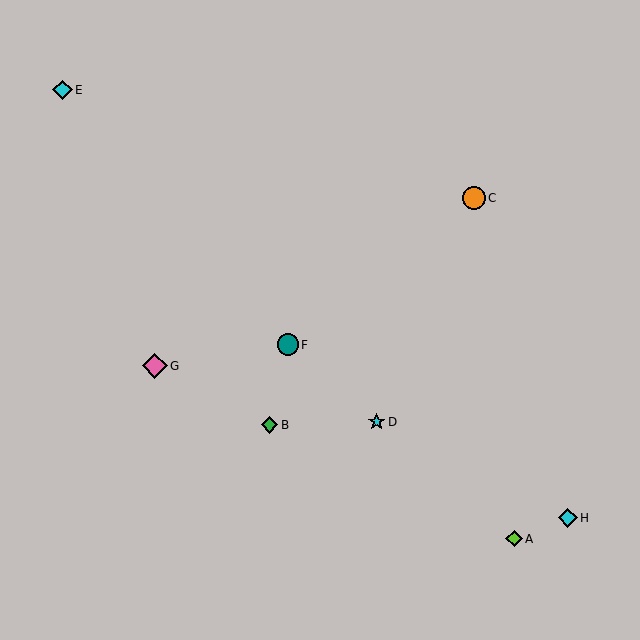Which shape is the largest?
The pink diamond (labeled G) is the largest.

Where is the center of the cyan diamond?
The center of the cyan diamond is at (568, 518).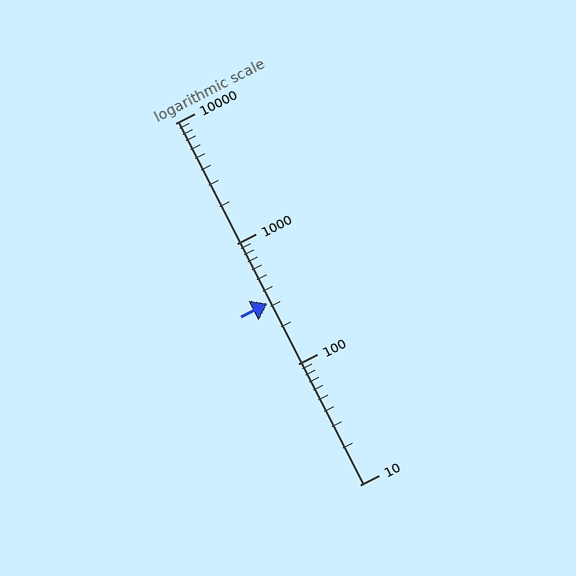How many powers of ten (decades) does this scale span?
The scale spans 3 decades, from 10 to 10000.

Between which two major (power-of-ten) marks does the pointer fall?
The pointer is between 100 and 1000.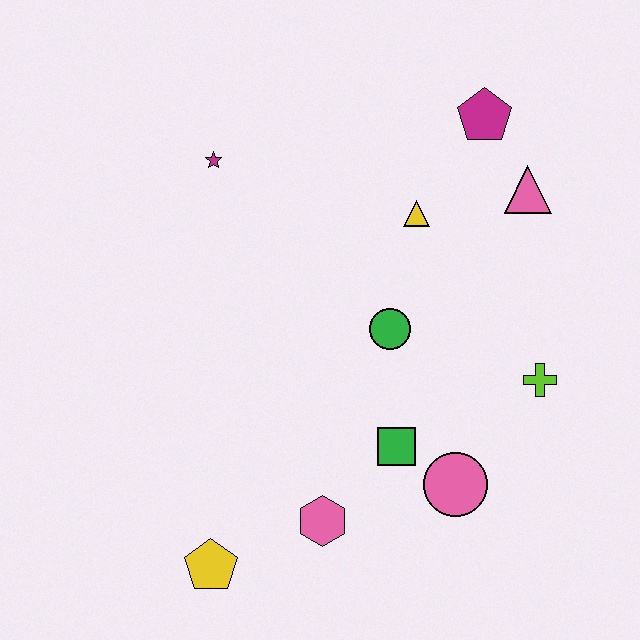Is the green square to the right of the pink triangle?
No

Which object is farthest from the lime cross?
The magenta star is farthest from the lime cross.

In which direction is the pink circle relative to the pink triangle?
The pink circle is below the pink triangle.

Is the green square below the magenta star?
Yes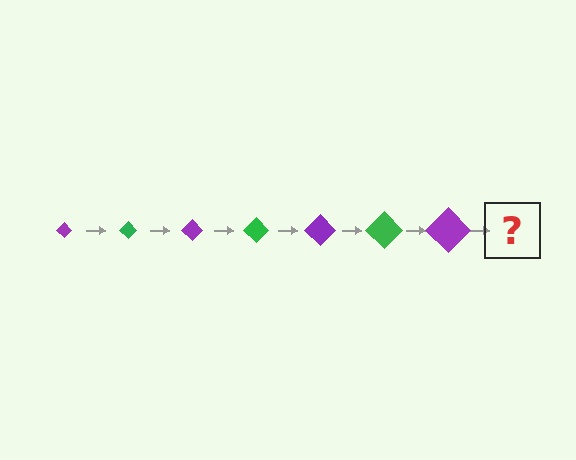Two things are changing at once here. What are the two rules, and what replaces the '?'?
The two rules are that the diamond grows larger each step and the color cycles through purple and green. The '?' should be a green diamond, larger than the previous one.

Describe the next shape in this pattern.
It should be a green diamond, larger than the previous one.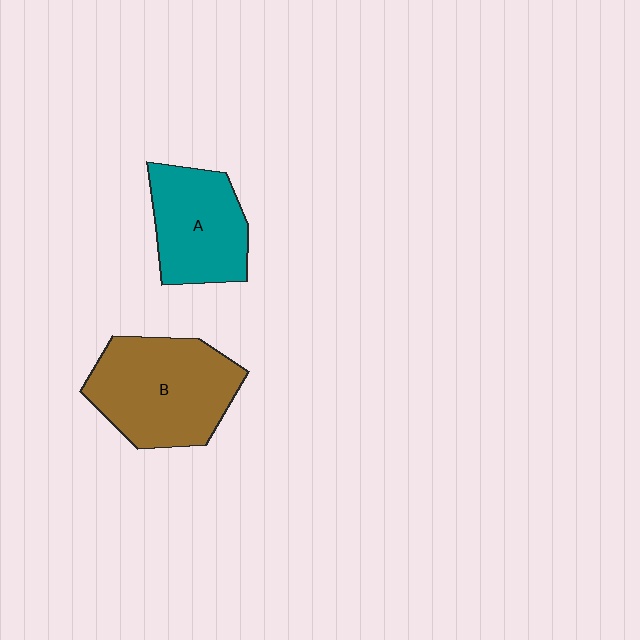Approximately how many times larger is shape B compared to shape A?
Approximately 1.3 times.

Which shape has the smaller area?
Shape A (teal).